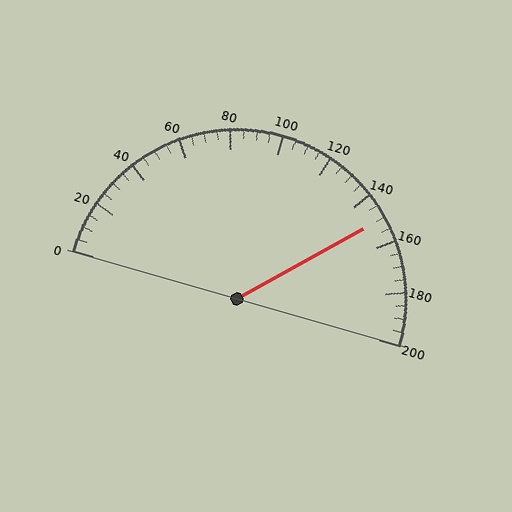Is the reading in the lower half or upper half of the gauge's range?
The reading is in the upper half of the range (0 to 200).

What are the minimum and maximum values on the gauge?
The gauge ranges from 0 to 200.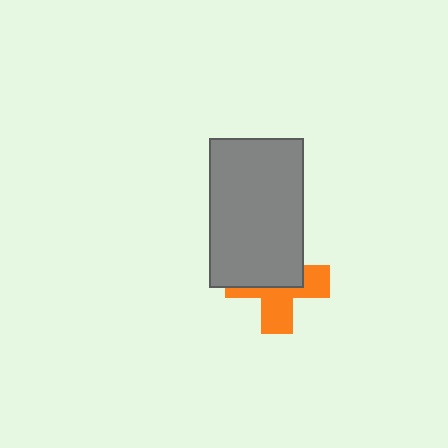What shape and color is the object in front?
The object in front is a gray rectangle.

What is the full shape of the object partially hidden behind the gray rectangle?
The partially hidden object is an orange cross.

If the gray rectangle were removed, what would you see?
You would see the complete orange cross.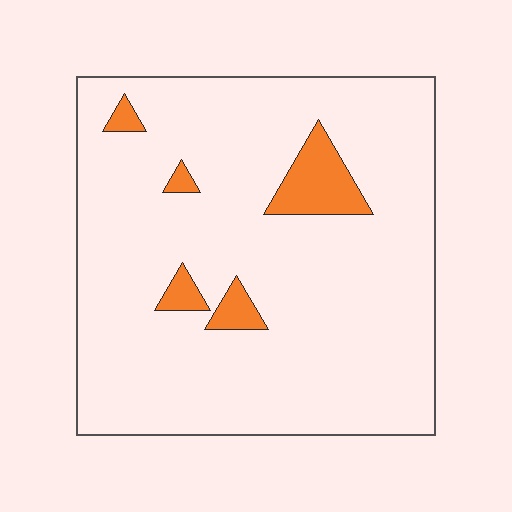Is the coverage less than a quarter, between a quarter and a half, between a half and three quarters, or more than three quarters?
Less than a quarter.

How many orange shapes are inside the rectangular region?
5.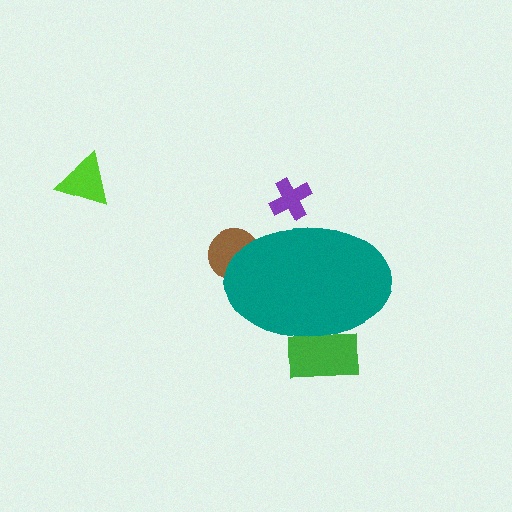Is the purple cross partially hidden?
Yes, the purple cross is partially hidden behind the teal ellipse.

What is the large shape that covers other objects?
A teal ellipse.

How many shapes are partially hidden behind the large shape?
3 shapes are partially hidden.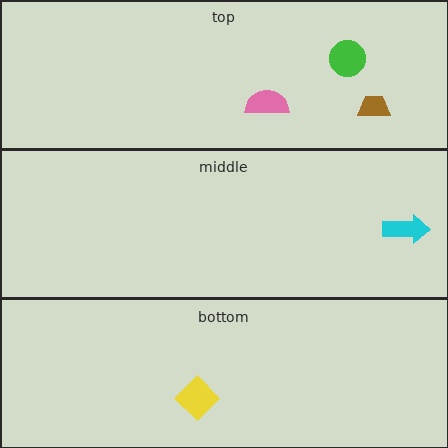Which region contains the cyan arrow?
The middle region.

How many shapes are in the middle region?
1.